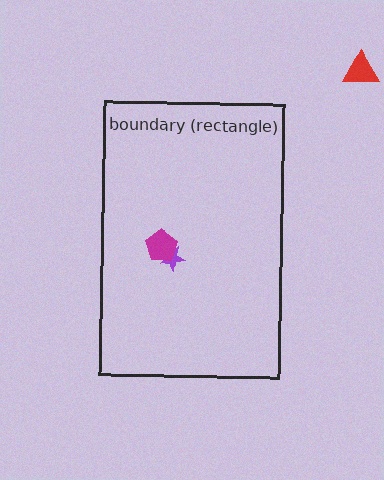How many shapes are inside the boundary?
2 inside, 1 outside.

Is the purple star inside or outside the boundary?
Inside.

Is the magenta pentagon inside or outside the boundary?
Inside.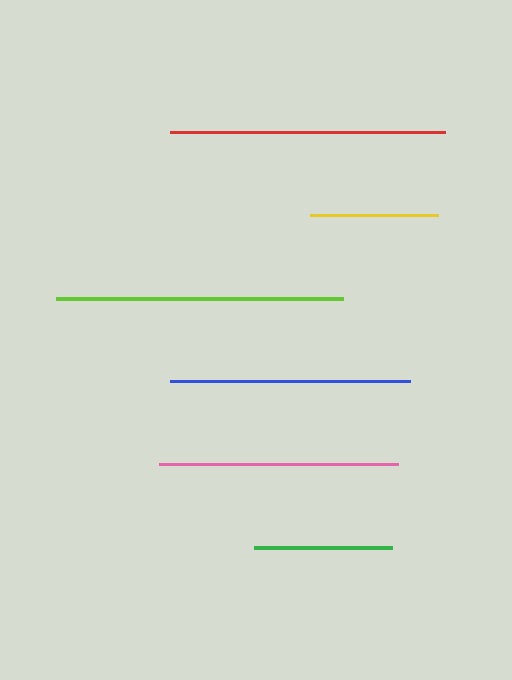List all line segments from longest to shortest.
From longest to shortest: lime, red, blue, pink, green, yellow.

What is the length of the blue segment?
The blue segment is approximately 241 pixels long.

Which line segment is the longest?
The lime line is the longest at approximately 287 pixels.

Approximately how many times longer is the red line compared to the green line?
The red line is approximately 2.0 times the length of the green line.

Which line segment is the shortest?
The yellow line is the shortest at approximately 127 pixels.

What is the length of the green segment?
The green segment is approximately 137 pixels long.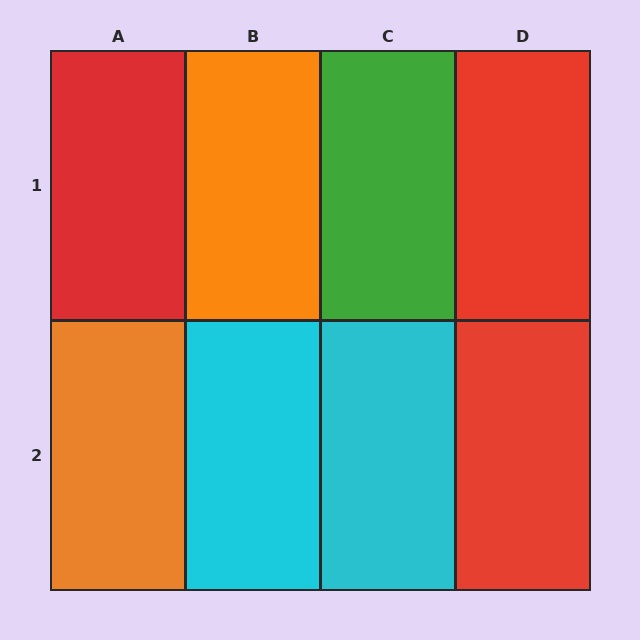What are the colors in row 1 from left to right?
Red, orange, green, red.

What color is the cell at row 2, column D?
Red.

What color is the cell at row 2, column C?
Cyan.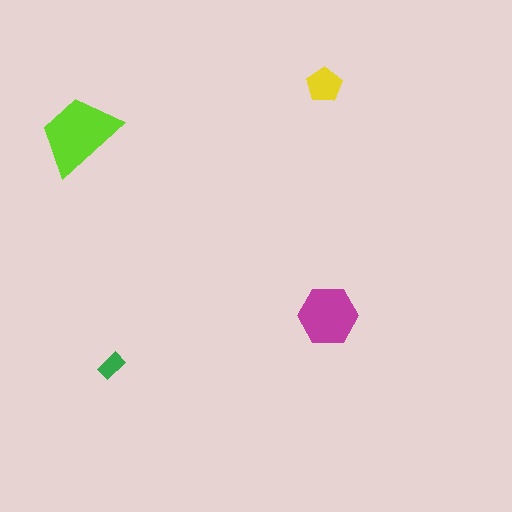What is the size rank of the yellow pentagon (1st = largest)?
3rd.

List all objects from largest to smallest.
The lime trapezoid, the magenta hexagon, the yellow pentagon, the green rectangle.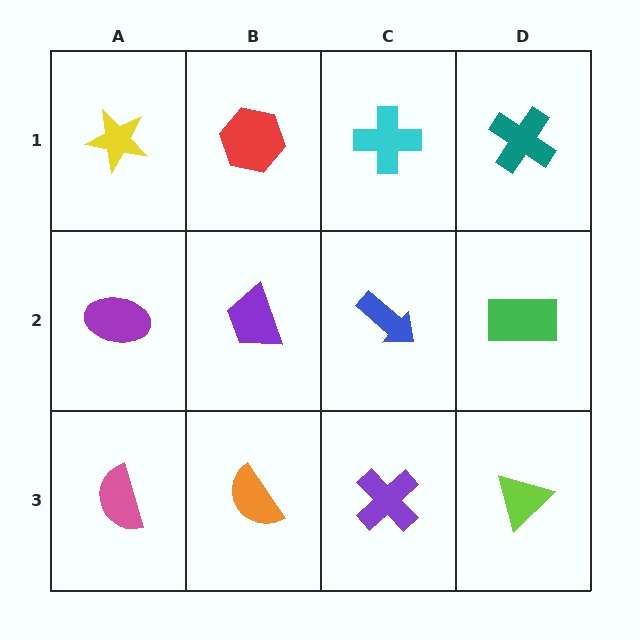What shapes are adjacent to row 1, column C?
A blue arrow (row 2, column C), a red hexagon (row 1, column B), a teal cross (row 1, column D).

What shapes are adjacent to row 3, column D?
A green rectangle (row 2, column D), a purple cross (row 3, column C).